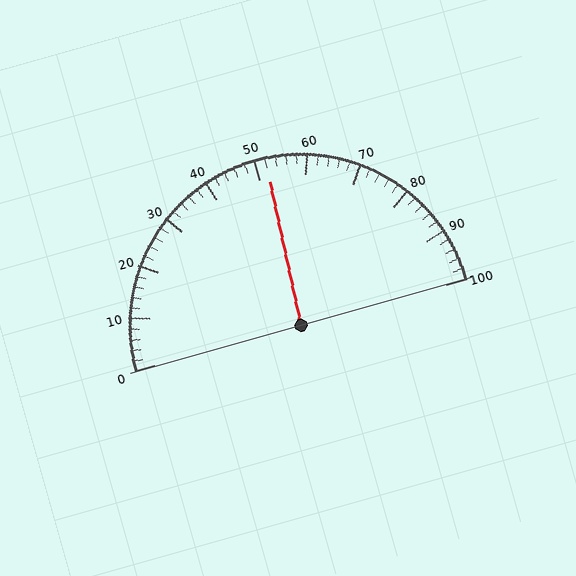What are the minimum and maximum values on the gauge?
The gauge ranges from 0 to 100.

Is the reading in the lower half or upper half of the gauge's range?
The reading is in the upper half of the range (0 to 100).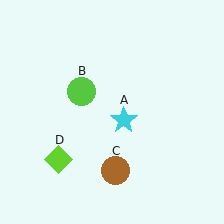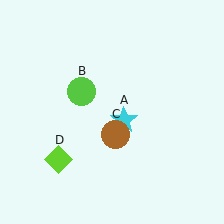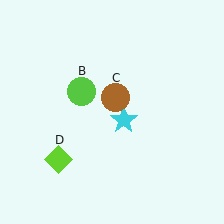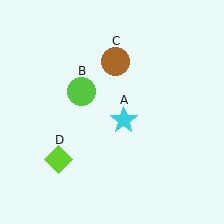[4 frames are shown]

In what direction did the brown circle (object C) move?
The brown circle (object C) moved up.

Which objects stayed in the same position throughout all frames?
Cyan star (object A) and lime circle (object B) and lime diamond (object D) remained stationary.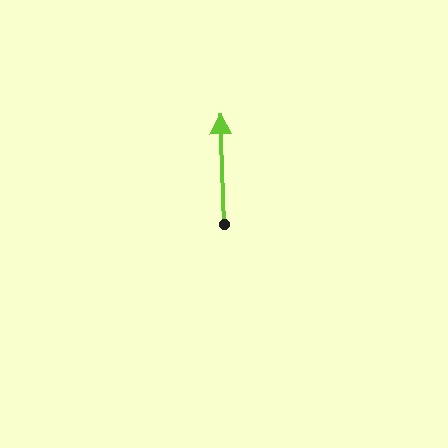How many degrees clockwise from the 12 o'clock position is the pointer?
Approximately 358 degrees.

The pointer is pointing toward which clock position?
Roughly 12 o'clock.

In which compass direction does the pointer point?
North.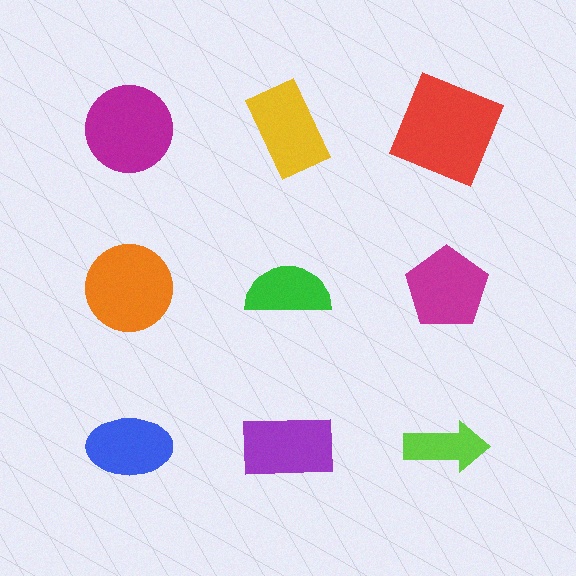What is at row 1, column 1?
A magenta circle.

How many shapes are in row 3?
3 shapes.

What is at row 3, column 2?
A purple rectangle.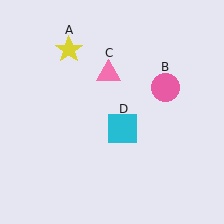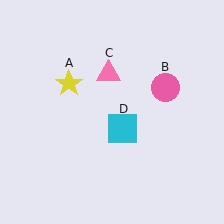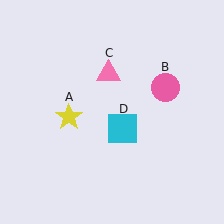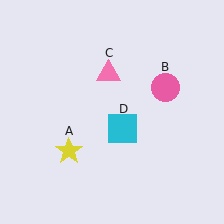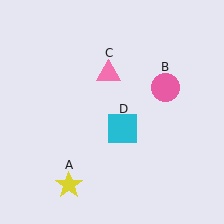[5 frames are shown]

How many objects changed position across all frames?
1 object changed position: yellow star (object A).